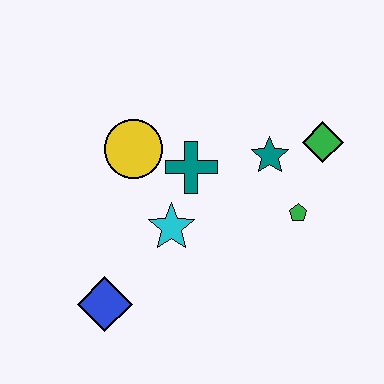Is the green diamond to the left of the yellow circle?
No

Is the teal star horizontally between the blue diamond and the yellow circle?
No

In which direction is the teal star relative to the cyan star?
The teal star is to the right of the cyan star.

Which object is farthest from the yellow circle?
The green diamond is farthest from the yellow circle.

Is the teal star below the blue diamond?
No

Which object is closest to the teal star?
The green diamond is closest to the teal star.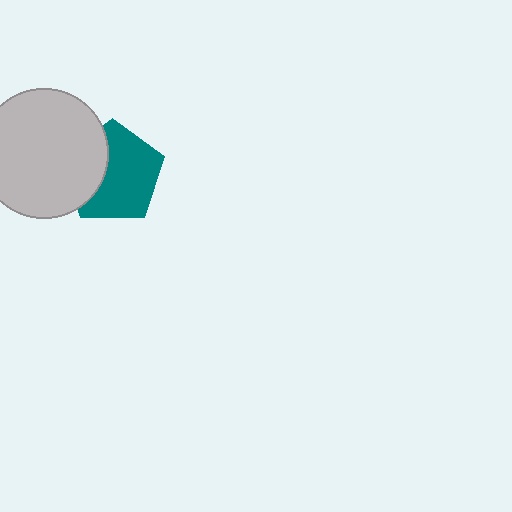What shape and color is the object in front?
The object in front is a light gray circle.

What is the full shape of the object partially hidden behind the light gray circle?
The partially hidden object is a teal pentagon.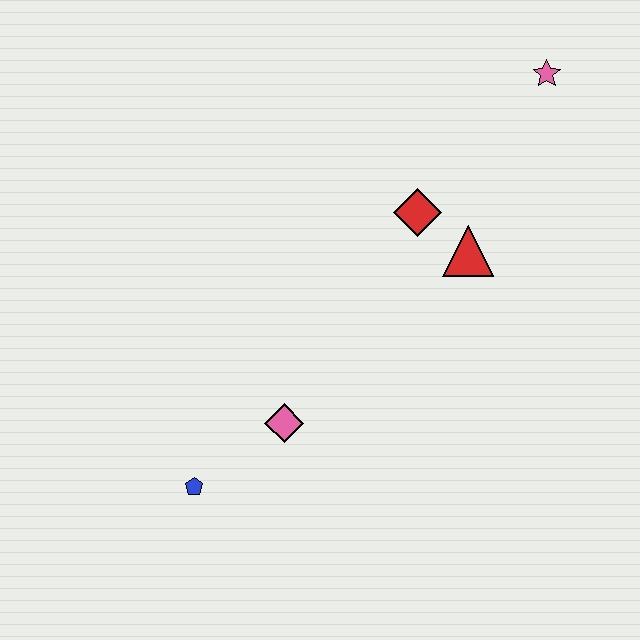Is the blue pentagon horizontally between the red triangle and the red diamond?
No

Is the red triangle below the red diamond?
Yes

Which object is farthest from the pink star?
The blue pentagon is farthest from the pink star.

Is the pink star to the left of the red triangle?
No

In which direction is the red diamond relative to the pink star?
The red diamond is below the pink star.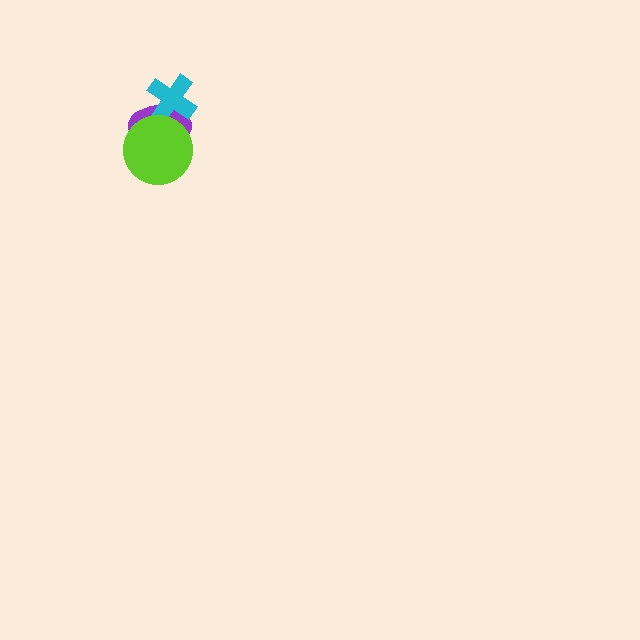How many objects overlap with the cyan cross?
2 objects overlap with the cyan cross.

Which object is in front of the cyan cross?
The lime circle is in front of the cyan cross.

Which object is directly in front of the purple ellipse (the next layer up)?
The cyan cross is directly in front of the purple ellipse.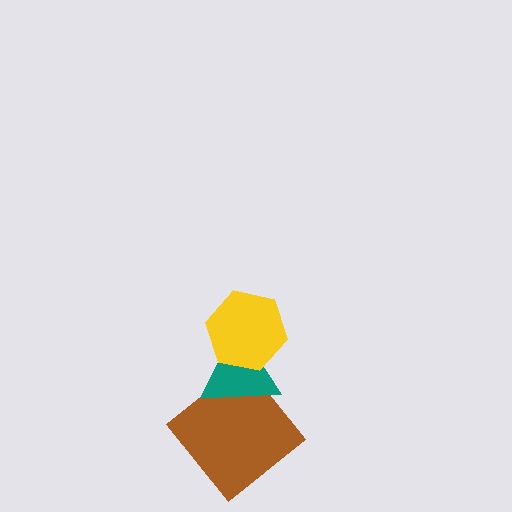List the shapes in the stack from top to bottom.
From top to bottom: the yellow hexagon, the teal triangle, the brown diamond.